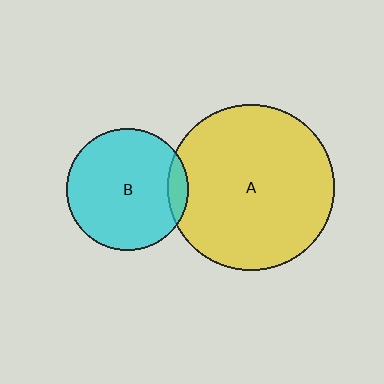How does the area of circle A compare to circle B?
Approximately 1.9 times.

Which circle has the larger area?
Circle A (yellow).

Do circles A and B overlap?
Yes.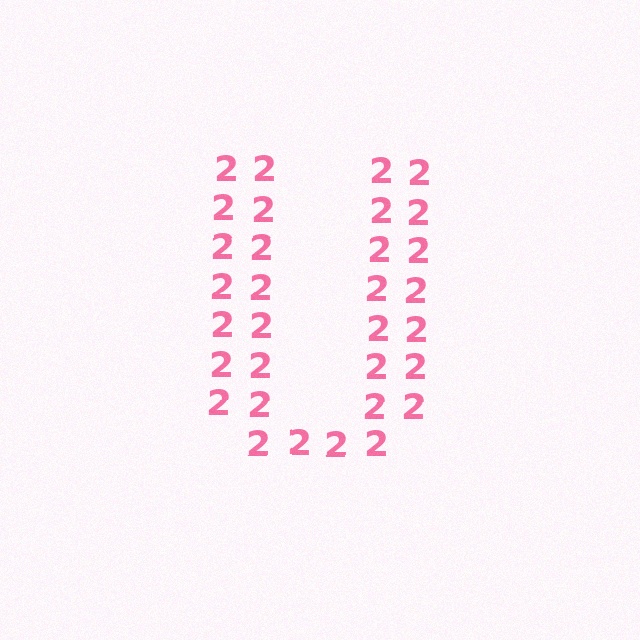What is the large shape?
The large shape is the letter U.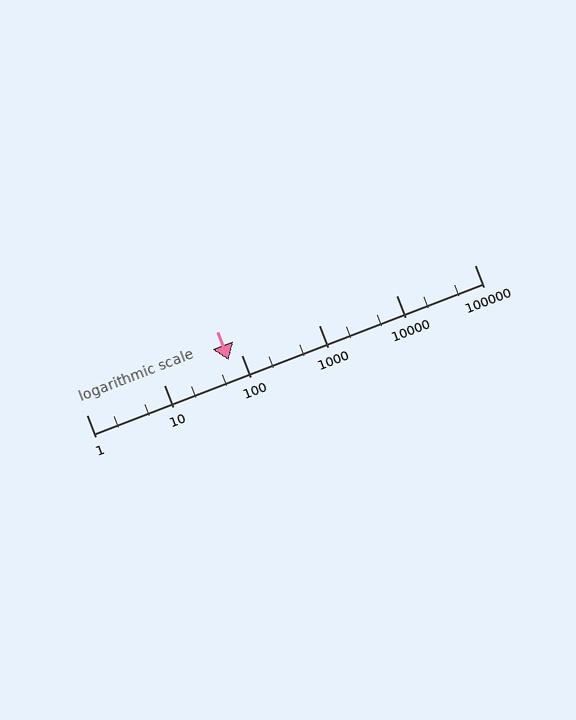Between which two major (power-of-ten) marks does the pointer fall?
The pointer is between 10 and 100.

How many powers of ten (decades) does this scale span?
The scale spans 5 decades, from 1 to 100000.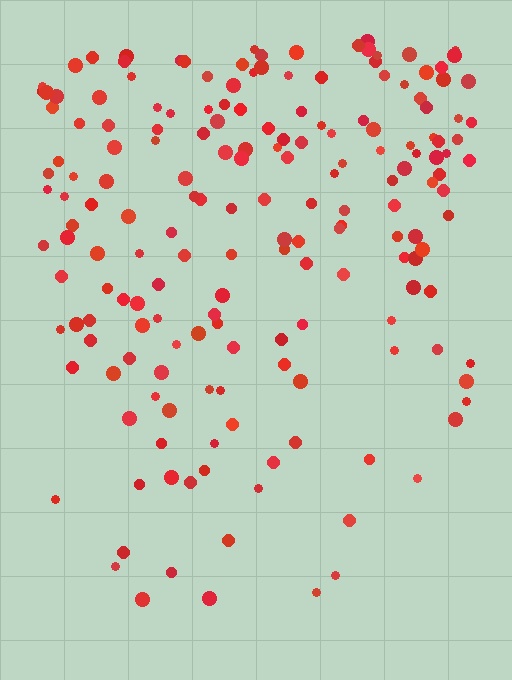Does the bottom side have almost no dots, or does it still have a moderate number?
Still a moderate number, just noticeably fewer than the top.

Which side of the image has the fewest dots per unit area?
The bottom.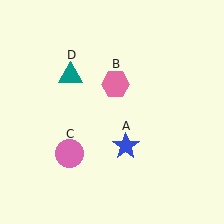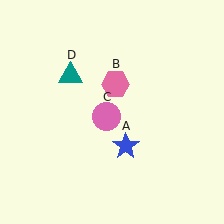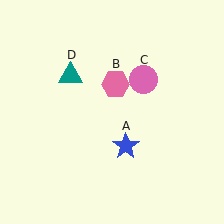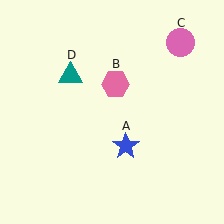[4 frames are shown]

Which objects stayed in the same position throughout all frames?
Blue star (object A) and pink hexagon (object B) and teal triangle (object D) remained stationary.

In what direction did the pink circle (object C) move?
The pink circle (object C) moved up and to the right.